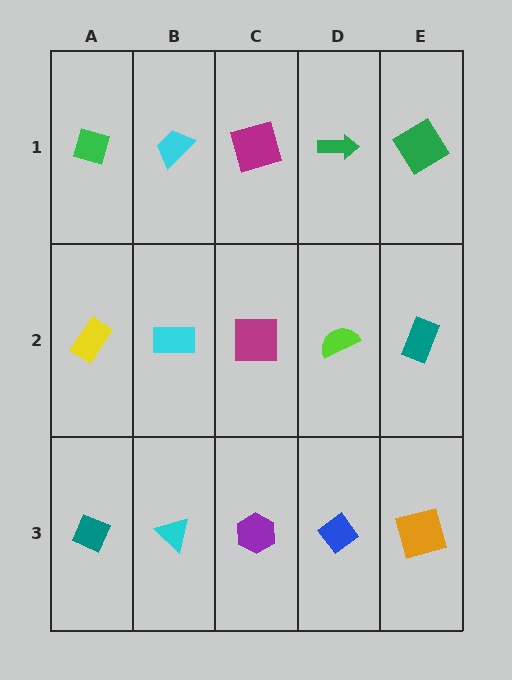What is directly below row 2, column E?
An orange square.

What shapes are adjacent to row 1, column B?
A cyan rectangle (row 2, column B), a green diamond (row 1, column A), a magenta square (row 1, column C).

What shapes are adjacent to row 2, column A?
A green diamond (row 1, column A), a teal diamond (row 3, column A), a cyan rectangle (row 2, column B).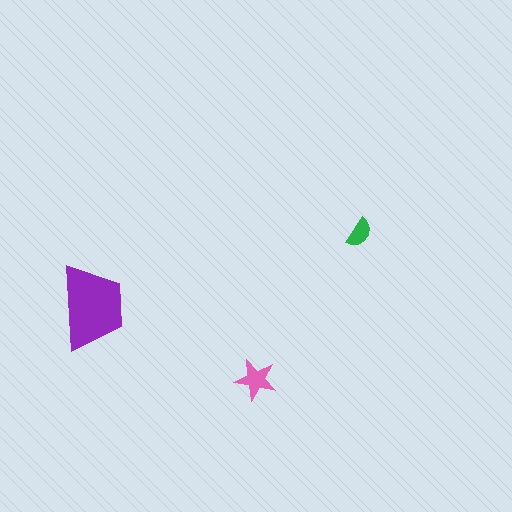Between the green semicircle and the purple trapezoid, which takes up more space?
The purple trapezoid.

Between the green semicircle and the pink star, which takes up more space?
The pink star.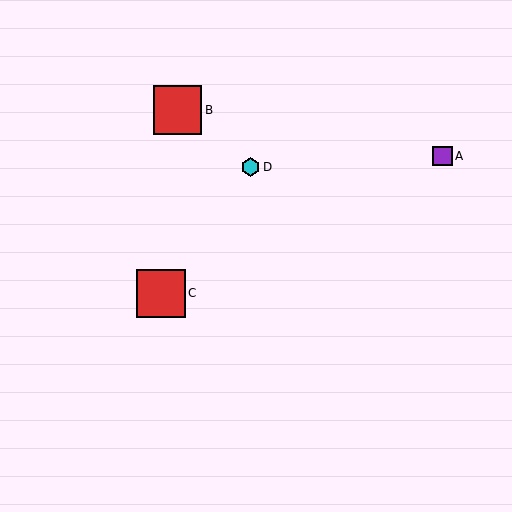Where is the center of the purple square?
The center of the purple square is at (442, 156).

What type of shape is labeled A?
Shape A is a purple square.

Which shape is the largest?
The red square (labeled C) is the largest.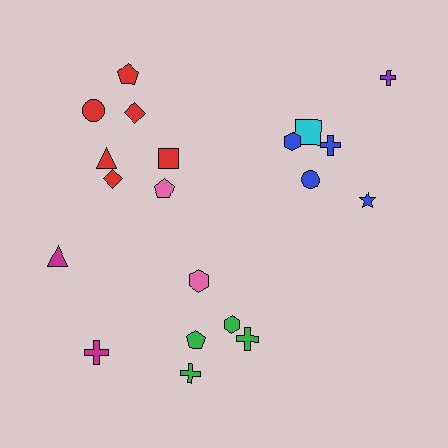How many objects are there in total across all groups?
There are 20 objects.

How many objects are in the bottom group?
There are 6 objects.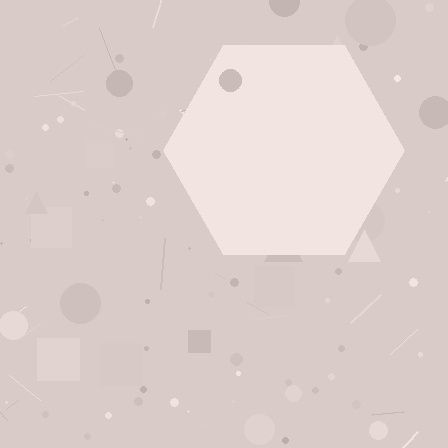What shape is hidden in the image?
A hexagon is hidden in the image.